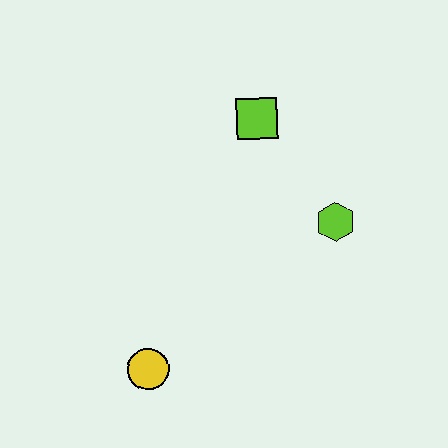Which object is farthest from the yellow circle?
The lime square is farthest from the yellow circle.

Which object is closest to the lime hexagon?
The lime square is closest to the lime hexagon.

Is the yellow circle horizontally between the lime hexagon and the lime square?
No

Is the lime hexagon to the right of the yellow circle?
Yes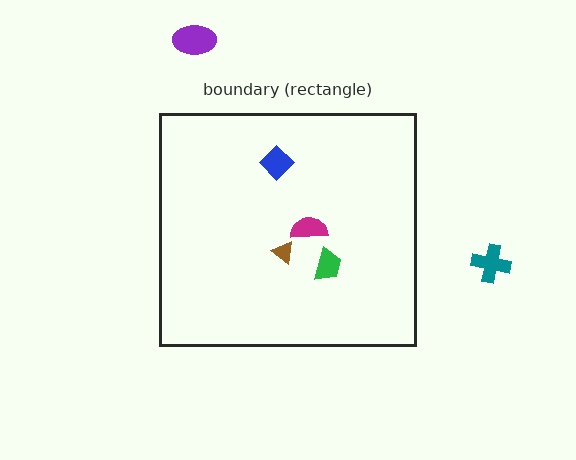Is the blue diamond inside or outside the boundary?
Inside.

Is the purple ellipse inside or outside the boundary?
Outside.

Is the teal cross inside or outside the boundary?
Outside.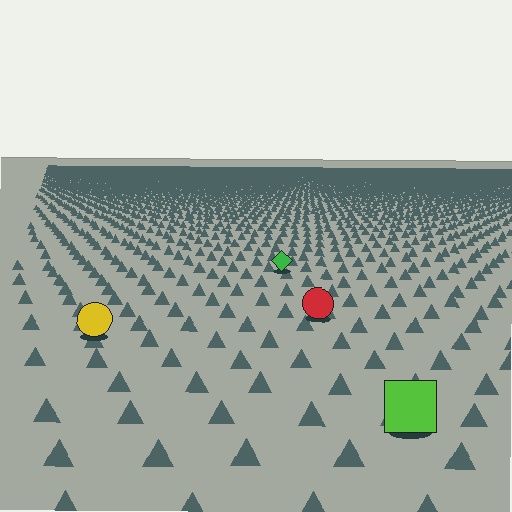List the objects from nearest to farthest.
From nearest to farthest: the lime square, the yellow circle, the red circle, the green diamond.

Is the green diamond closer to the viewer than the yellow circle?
No. The yellow circle is closer — you can tell from the texture gradient: the ground texture is coarser near it.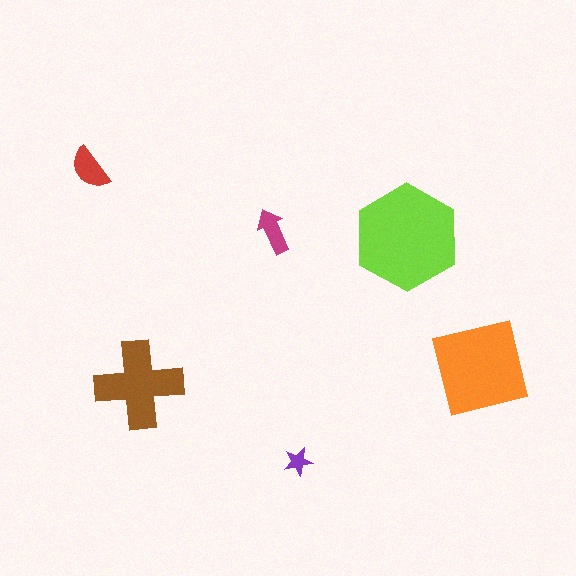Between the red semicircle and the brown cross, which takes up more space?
The brown cross.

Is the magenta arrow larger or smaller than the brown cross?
Smaller.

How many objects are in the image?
There are 6 objects in the image.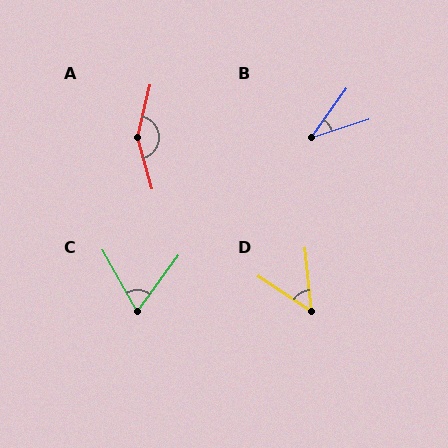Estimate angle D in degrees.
Approximately 51 degrees.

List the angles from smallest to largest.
B (36°), D (51°), C (65°), A (150°).